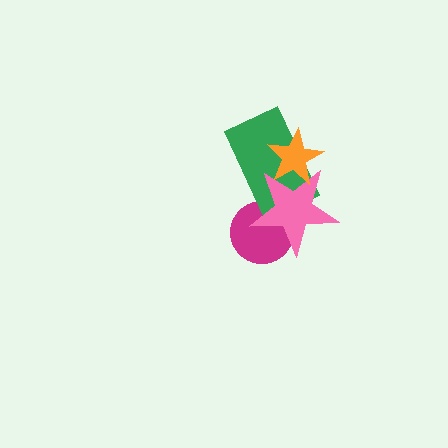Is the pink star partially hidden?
Yes, it is partially covered by another shape.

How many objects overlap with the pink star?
3 objects overlap with the pink star.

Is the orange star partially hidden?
No, no other shape covers it.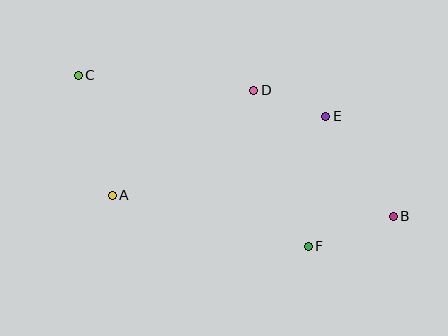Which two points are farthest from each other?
Points B and C are farthest from each other.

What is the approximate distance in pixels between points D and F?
The distance between D and F is approximately 166 pixels.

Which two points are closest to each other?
Points D and E are closest to each other.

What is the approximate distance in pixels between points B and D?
The distance between B and D is approximately 188 pixels.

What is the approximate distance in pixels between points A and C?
The distance between A and C is approximately 124 pixels.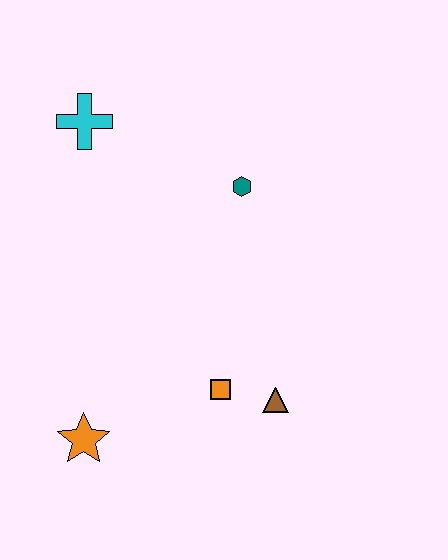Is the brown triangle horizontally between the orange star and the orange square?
No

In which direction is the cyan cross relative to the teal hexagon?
The cyan cross is to the left of the teal hexagon.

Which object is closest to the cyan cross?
The teal hexagon is closest to the cyan cross.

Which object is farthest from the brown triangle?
The cyan cross is farthest from the brown triangle.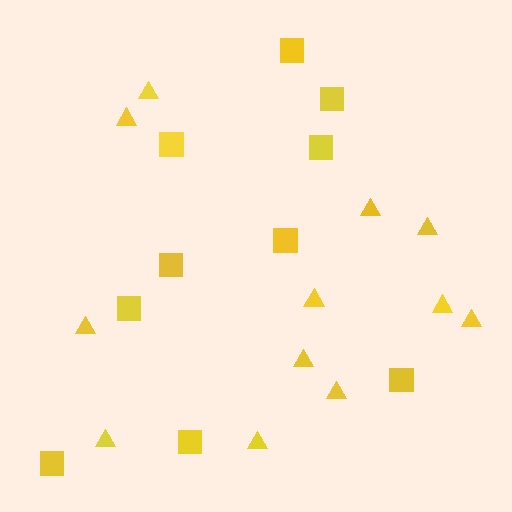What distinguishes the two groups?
There are 2 groups: one group of squares (10) and one group of triangles (12).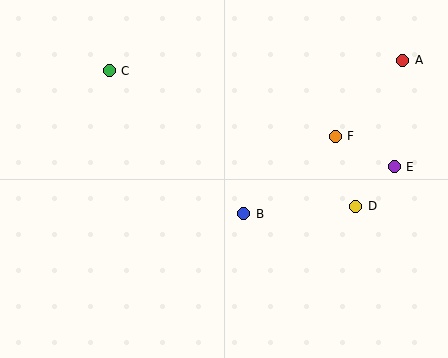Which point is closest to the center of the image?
Point B at (244, 214) is closest to the center.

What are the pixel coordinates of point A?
Point A is at (403, 60).